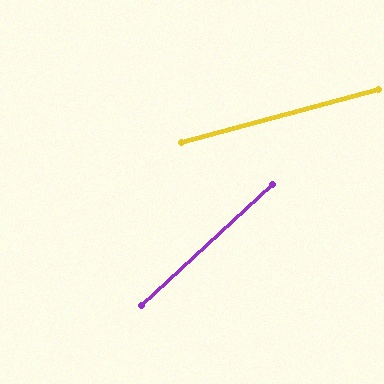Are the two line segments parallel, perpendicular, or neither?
Neither parallel nor perpendicular — they differ by about 28°.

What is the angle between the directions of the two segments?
Approximately 28 degrees.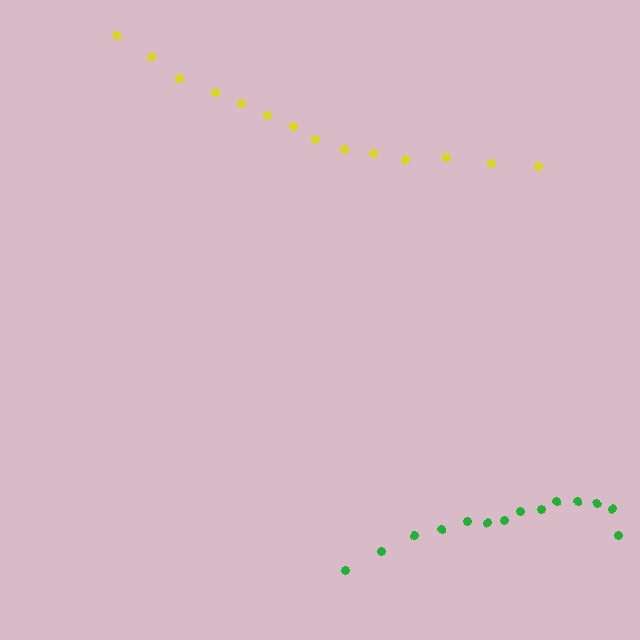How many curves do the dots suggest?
There are 2 distinct paths.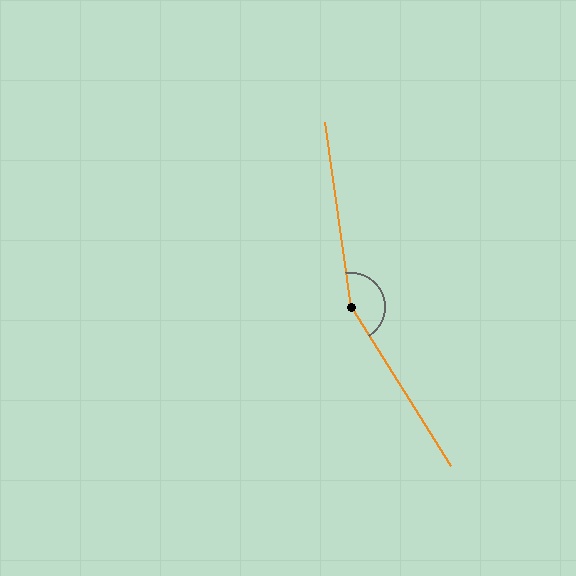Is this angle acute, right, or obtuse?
It is obtuse.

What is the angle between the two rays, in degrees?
Approximately 156 degrees.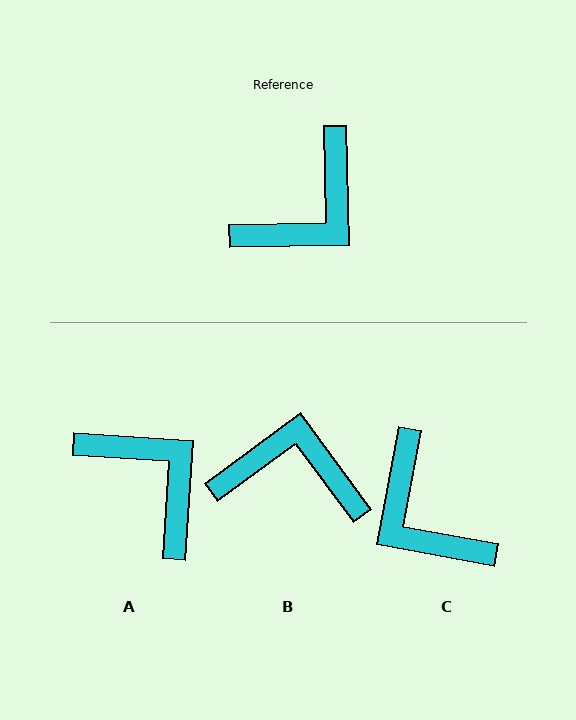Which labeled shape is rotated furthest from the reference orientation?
B, about 125 degrees away.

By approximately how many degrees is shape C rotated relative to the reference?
Approximately 102 degrees clockwise.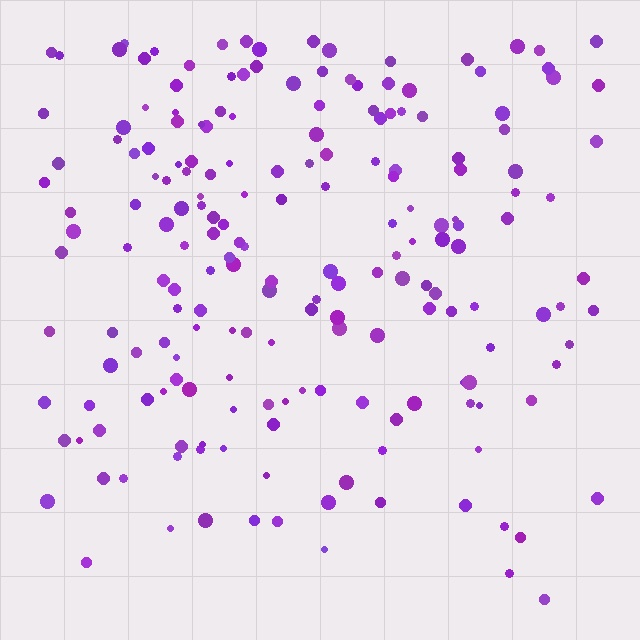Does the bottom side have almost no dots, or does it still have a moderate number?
Still a moderate number, just noticeably fewer than the top.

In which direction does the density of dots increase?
From bottom to top, with the top side densest.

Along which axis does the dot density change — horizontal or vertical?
Vertical.